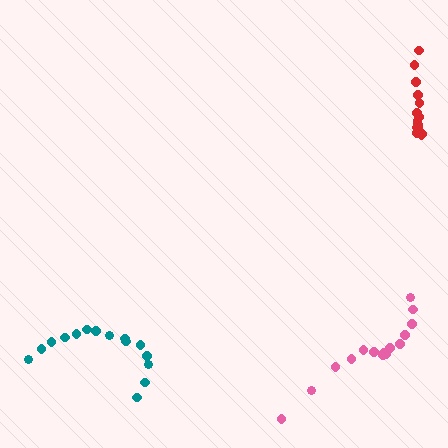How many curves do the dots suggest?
There are 3 distinct paths.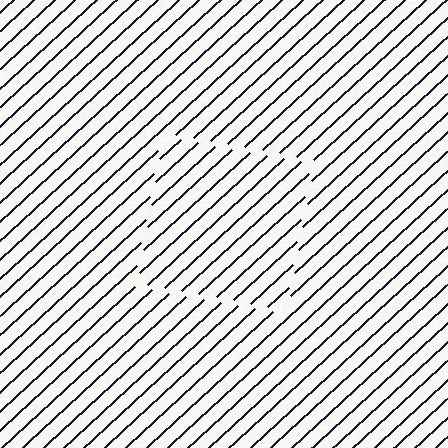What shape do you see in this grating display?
An illusory square. The interior of the shape contains the same grating, shifted by half a period — the contour is defined by the phase discontinuity where line-ends from the inner and outer gratings abut.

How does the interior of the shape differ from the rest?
The interior of the shape contains the same grating, shifted by half a period — the contour is defined by the phase discontinuity where line-ends from the inner and outer gratings abut.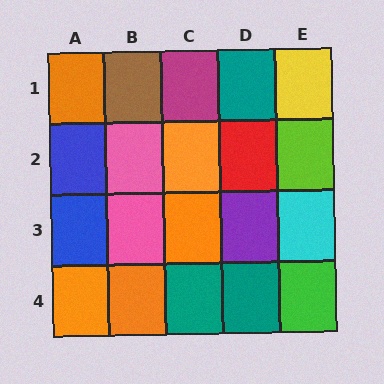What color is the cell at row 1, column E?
Yellow.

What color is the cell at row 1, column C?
Magenta.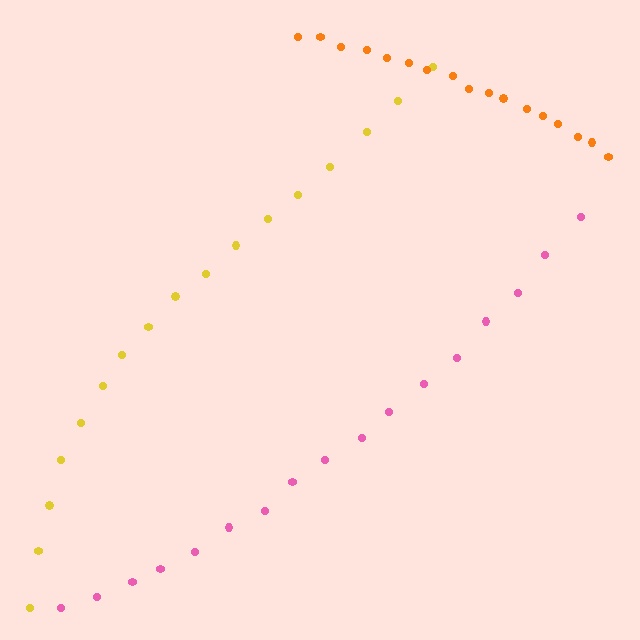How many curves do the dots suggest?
There are 3 distinct paths.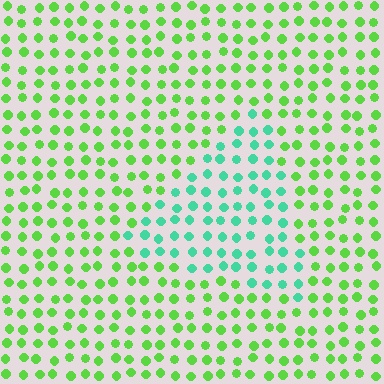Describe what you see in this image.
The image is filled with small lime elements in a uniform arrangement. A triangle-shaped region is visible where the elements are tinted to a slightly different hue, forming a subtle color boundary.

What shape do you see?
I see a triangle.